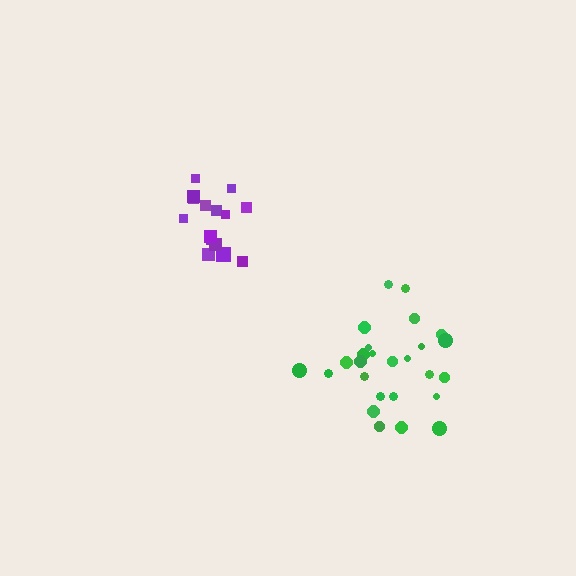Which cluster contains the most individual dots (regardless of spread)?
Green (26).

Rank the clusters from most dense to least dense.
purple, green.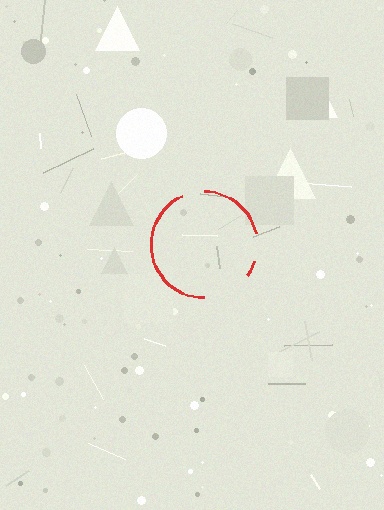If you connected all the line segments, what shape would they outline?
They would outline a circle.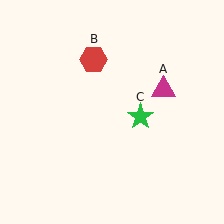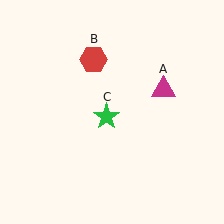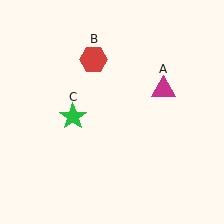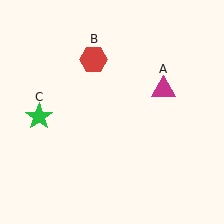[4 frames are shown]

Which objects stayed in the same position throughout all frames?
Magenta triangle (object A) and red hexagon (object B) remained stationary.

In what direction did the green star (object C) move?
The green star (object C) moved left.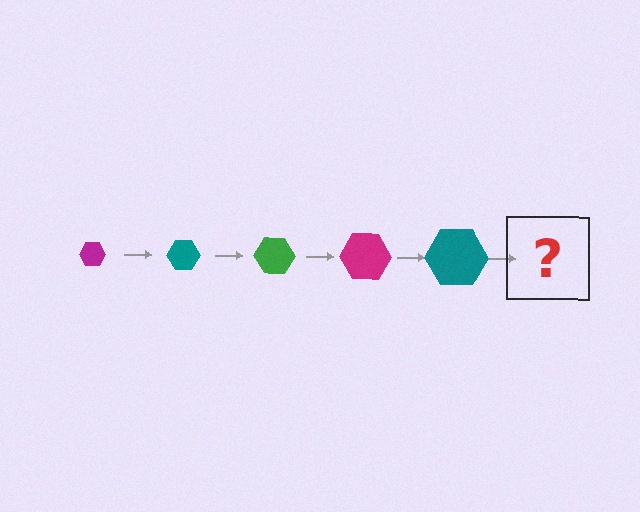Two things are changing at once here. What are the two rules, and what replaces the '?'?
The two rules are that the hexagon grows larger each step and the color cycles through magenta, teal, and green. The '?' should be a green hexagon, larger than the previous one.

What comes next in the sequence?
The next element should be a green hexagon, larger than the previous one.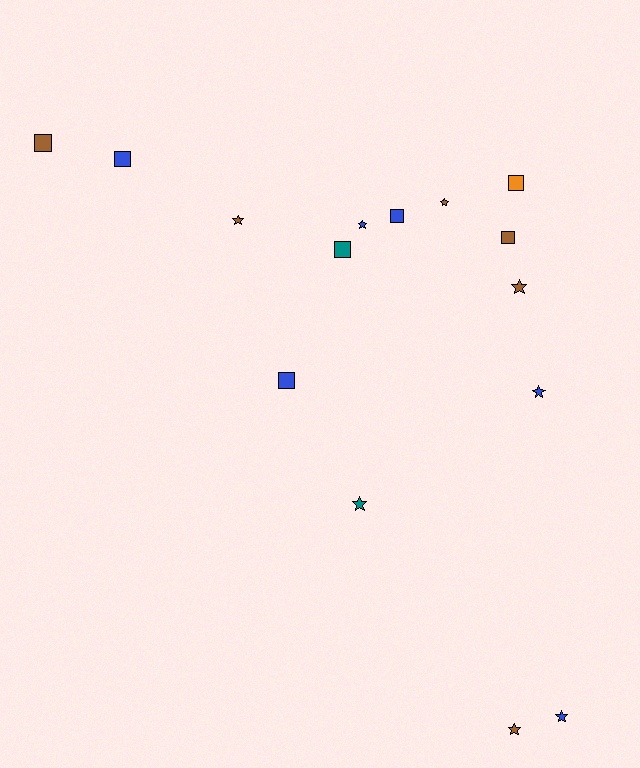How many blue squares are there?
There are 3 blue squares.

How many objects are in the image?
There are 15 objects.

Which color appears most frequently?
Brown, with 6 objects.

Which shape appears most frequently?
Star, with 8 objects.